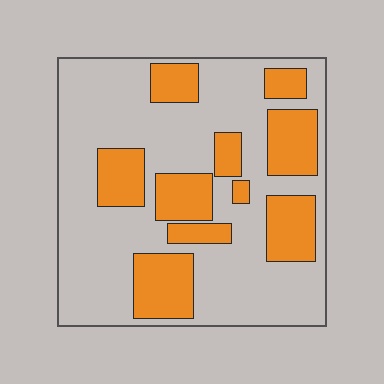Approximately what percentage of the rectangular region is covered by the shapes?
Approximately 30%.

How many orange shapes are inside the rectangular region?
10.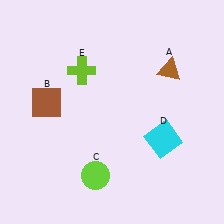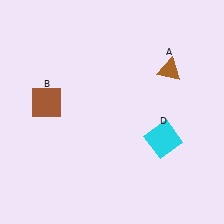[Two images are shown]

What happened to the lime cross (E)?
The lime cross (E) was removed in Image 2. It was in the top-left area of Image 1.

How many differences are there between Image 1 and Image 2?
There are 2 differences between the two images.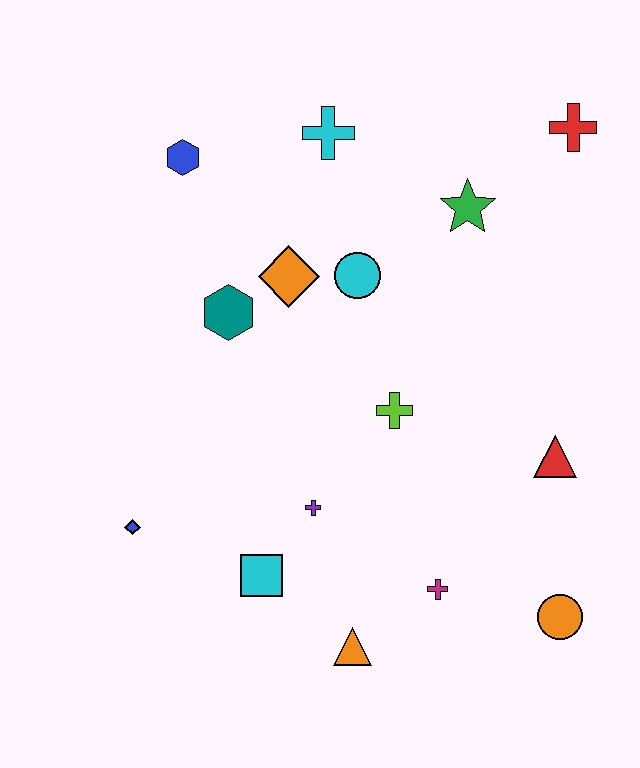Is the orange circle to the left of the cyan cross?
No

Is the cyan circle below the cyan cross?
Yes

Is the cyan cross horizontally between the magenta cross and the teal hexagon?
Yes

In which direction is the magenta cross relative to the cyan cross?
The magenta cross is below the cyan cross.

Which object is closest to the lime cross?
The purple cross is closest to the lime cross.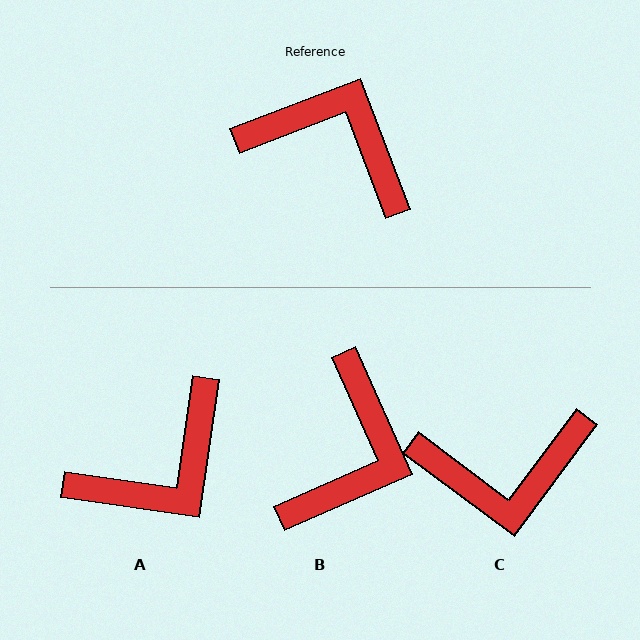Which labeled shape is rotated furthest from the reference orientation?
C, about 147 degrees away.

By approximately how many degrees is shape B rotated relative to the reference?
Approximately 87 degrees clockwise.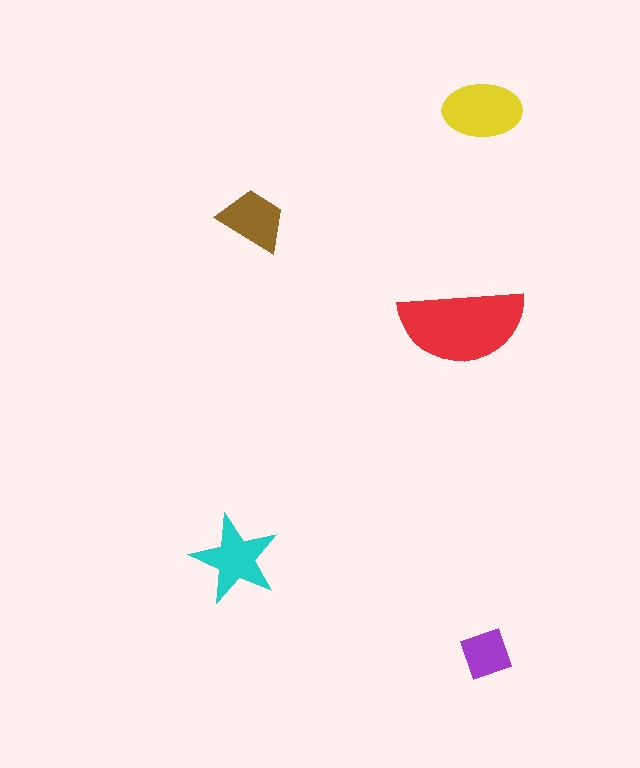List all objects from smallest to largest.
The purple diamond, the brown trapezoid, the cyan star, the yellow ellipse, the red semicircle.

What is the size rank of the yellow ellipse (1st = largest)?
2nd.